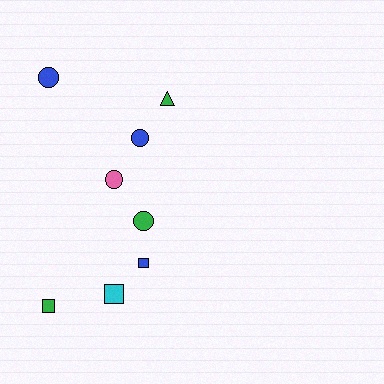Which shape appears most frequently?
Circle, with 4 objects.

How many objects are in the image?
There are 8 objects.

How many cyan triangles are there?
There are no cyan triangles.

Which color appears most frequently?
Blue, with 3 objects.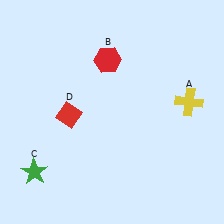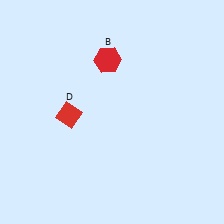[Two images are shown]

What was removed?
The yellow cross (A), the green star (C) were removed in Image 2.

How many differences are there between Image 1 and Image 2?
There are 2 differences between the two images.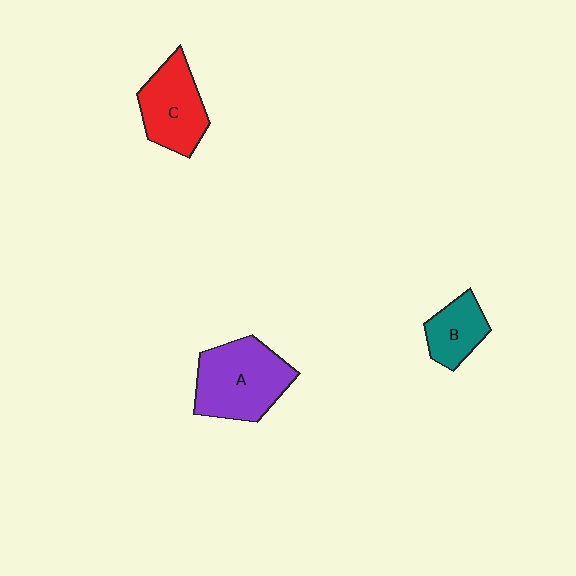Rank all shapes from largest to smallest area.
From largest to smallest: A (purple), C (red), B (teal).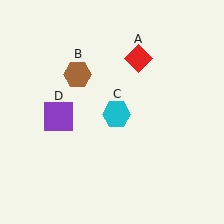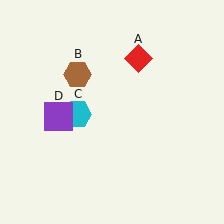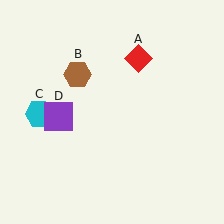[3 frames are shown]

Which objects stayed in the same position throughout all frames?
Red diamond (object A) and brown hexagon (object B) and purple square (object D) remained stationary.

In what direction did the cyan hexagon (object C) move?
The cyan hexagon (object C) moved left.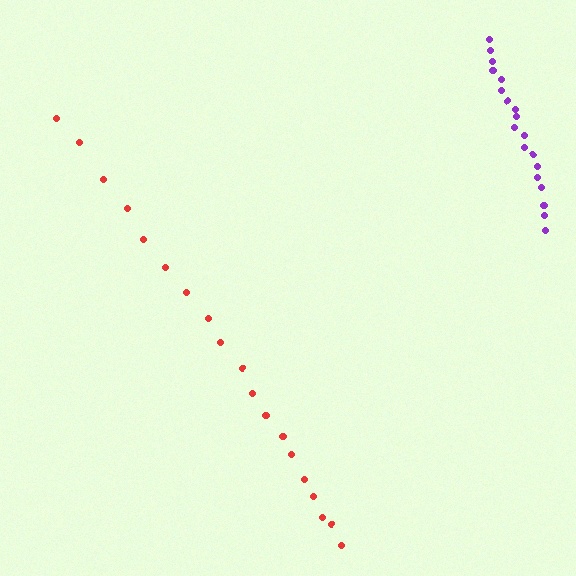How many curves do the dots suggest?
There are 2 distinct paths.